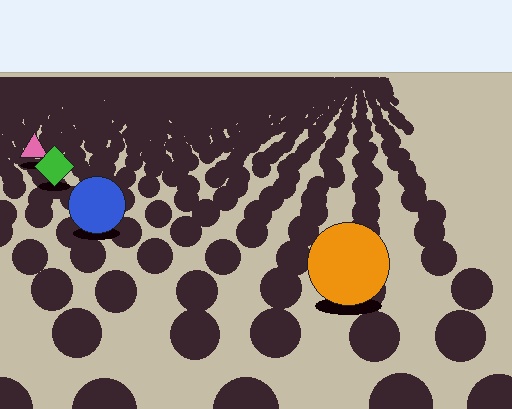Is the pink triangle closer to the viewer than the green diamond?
No. The green diamond is closer — you can tell from the texture gradient: the ground texture is coarser near it.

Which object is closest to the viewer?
The orange circle is closest. The texture marks near it are larger and more spread out.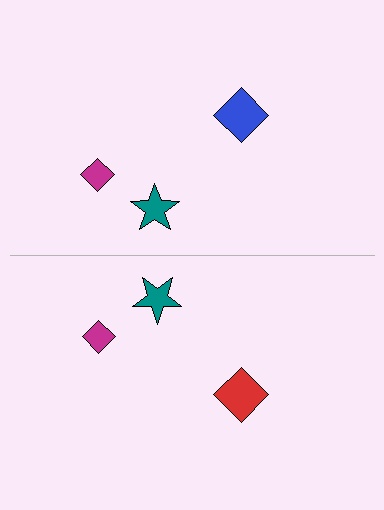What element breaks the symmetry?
The red diamond on the bottom side breaks the symmetry — its mirror counterpart is blue.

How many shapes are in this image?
There are 6 shapes in this image.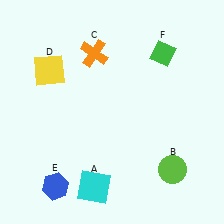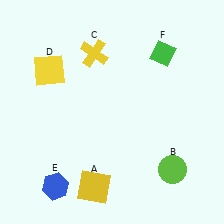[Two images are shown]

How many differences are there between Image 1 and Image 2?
There are 2 differences between the two images.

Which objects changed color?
A changed from cyan to yellow. C changed from orange to yellow.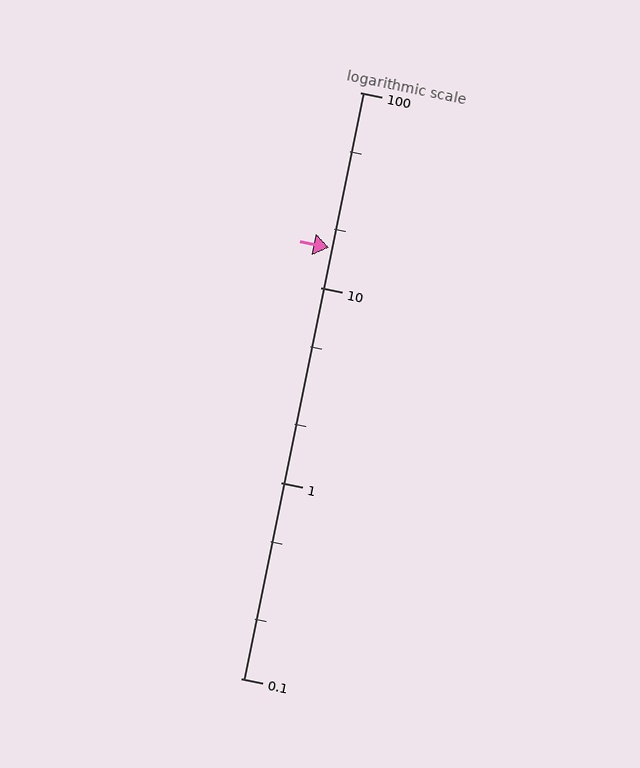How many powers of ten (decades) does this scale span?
The scale spans 3 decades, from 0.1 to 100.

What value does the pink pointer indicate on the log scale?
The pointer indicates approximately 16.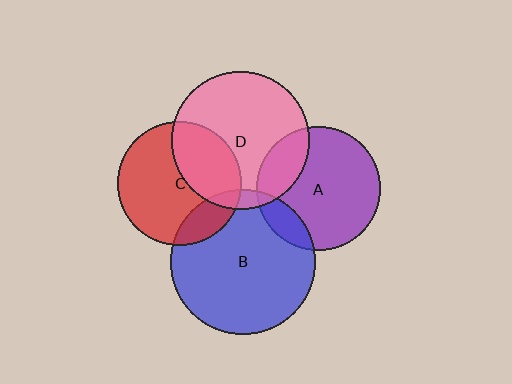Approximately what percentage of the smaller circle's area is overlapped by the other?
Approximately 20%.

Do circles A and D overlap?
Yes.